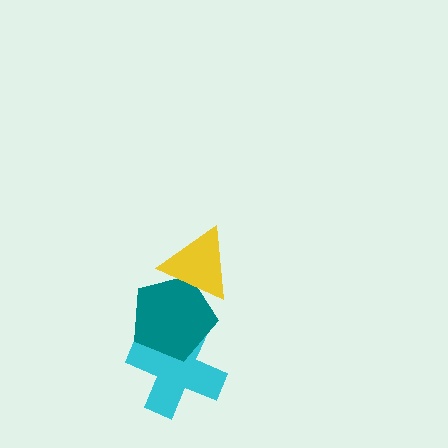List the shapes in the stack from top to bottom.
From top to bottom: the yellow triangle, the teal pentagon, the cyan cross.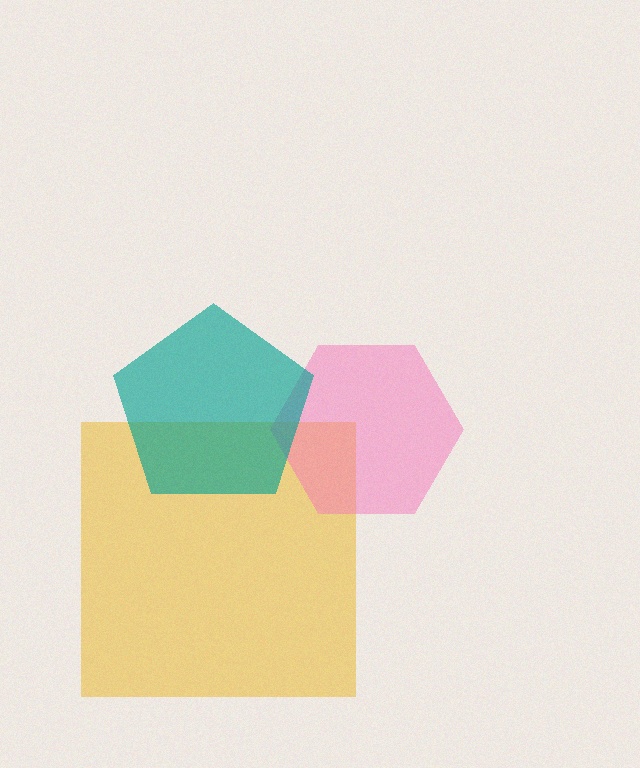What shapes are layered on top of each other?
The layered shapes are: a yellow square, a pink hexagon, a teal pentagon.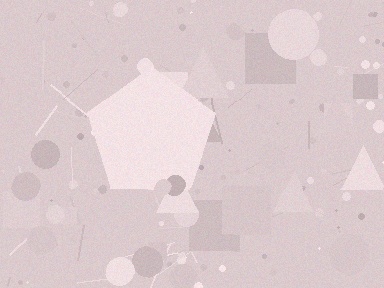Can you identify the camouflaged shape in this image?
The camouflaged shape is a pentagon.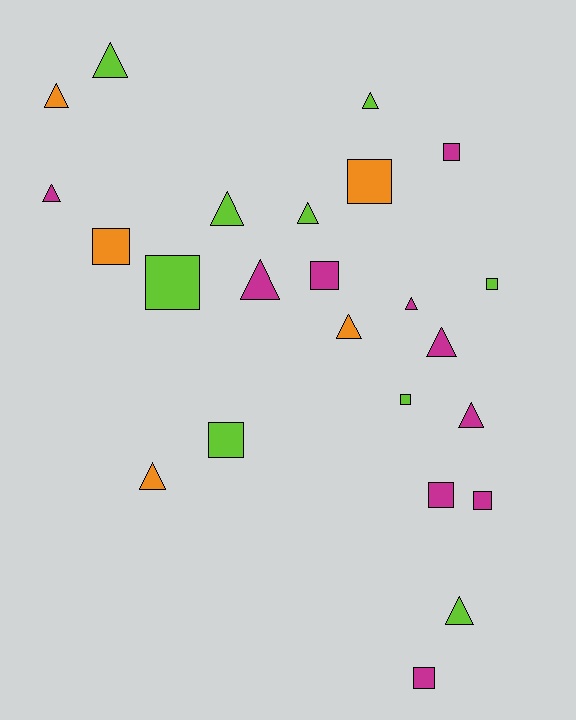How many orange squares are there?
There are 2 orange squares.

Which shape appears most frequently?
Triangle, with 13 objects.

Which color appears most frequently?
Magenta, with 10 objects.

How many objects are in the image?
There are 24 objects.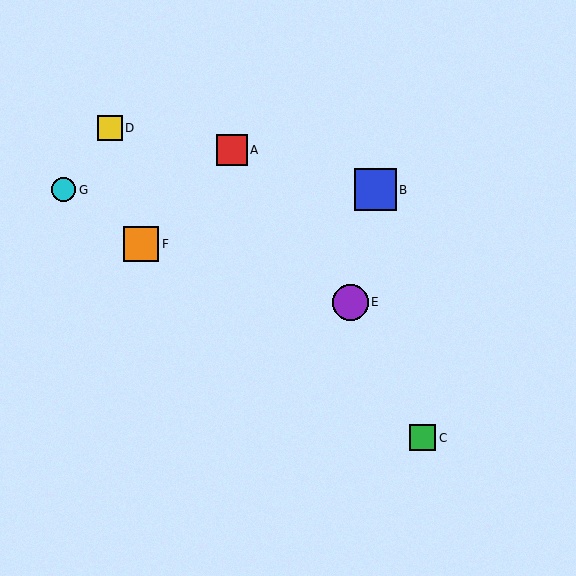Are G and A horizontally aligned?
No, G is at y≈190 and A is at y≈150.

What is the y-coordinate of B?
Object B is at y≈190.